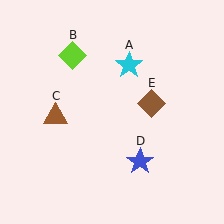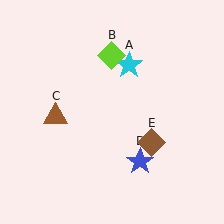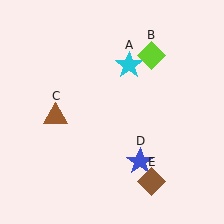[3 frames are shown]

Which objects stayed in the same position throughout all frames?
Cyan star (object A) and brown triangle (object C) and blue star (object D) remained stationary.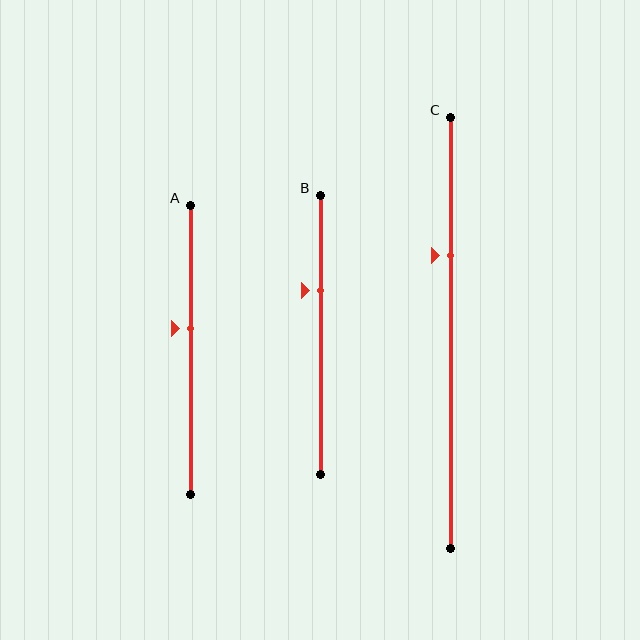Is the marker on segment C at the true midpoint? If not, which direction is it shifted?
No, the marker on segment C is shifted upward by about 18% of the segment length.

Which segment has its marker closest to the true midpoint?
Segment A has its marker closest to the true midpoint.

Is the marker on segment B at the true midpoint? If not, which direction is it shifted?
No, the marker on segment B is shifted upward by about 16% of the segment length.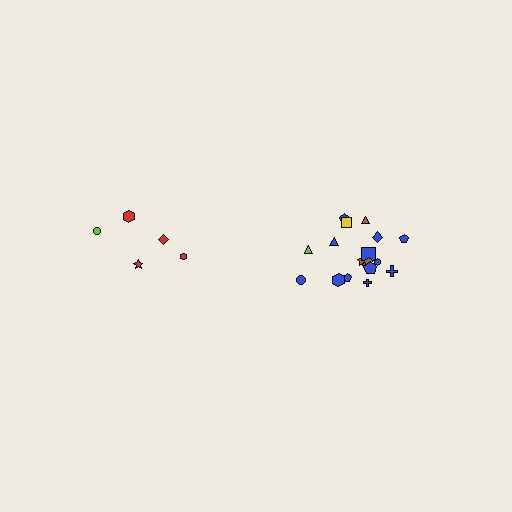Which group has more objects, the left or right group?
The right group.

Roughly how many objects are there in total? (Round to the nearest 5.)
Roughly 25 objects in total.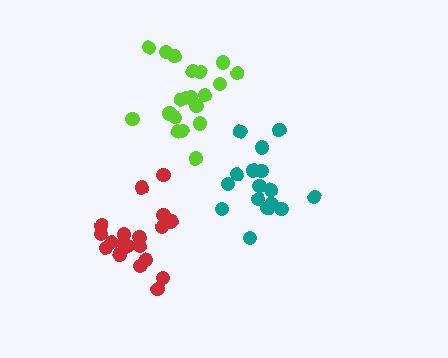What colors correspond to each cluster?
The clusters are colored: red, teal, lime.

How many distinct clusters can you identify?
There are 3 distinct clusters.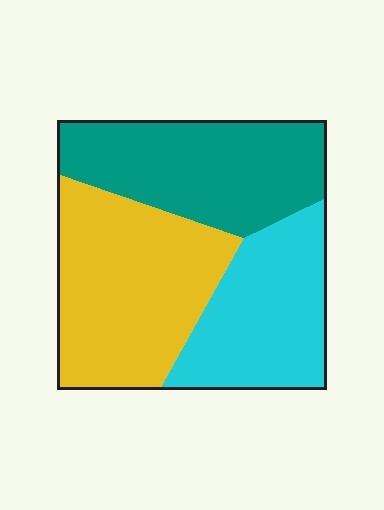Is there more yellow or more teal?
Yellow.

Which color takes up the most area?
Yellow, at roughly 40%.